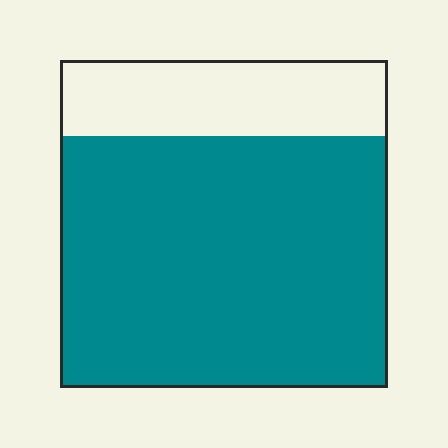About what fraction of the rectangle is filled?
About three quarters (3/4).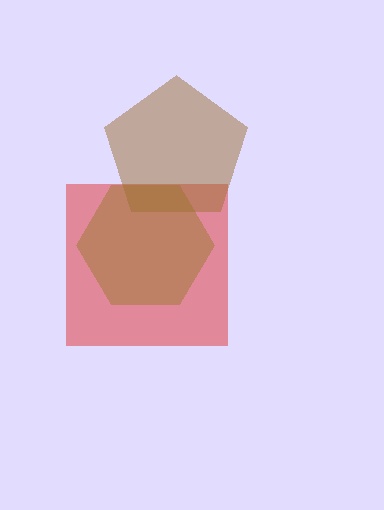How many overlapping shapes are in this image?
There are 3 overlapping shapes in the image.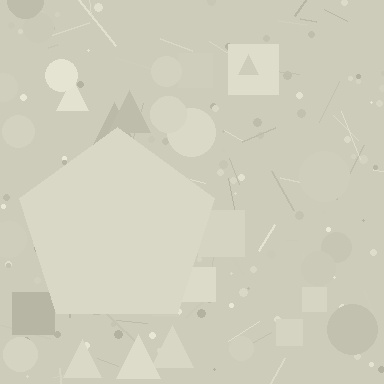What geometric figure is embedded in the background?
A pentagon is embedded in the background.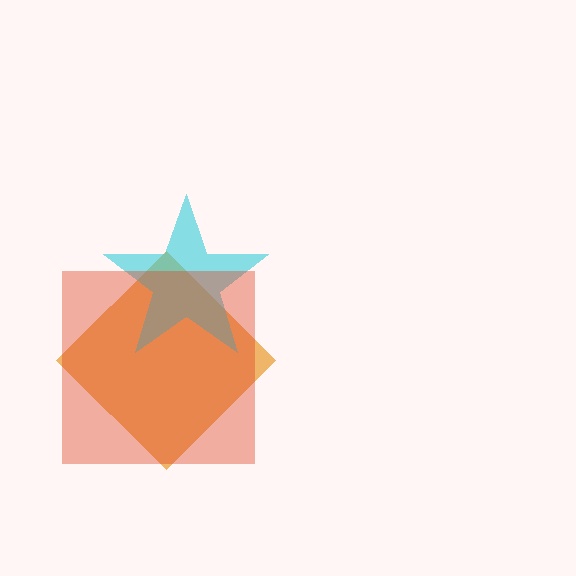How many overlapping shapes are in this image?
There are 3 overlapping shapes in the image.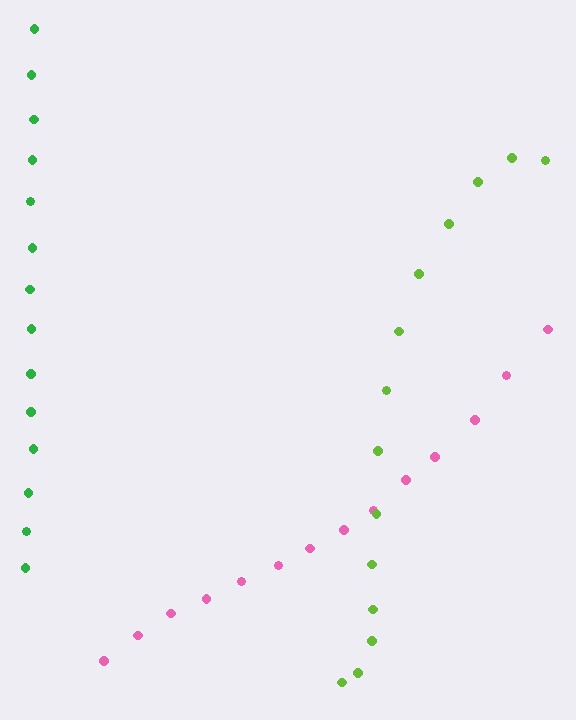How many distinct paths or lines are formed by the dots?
There are 3 distinct paths.